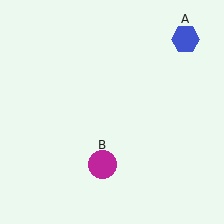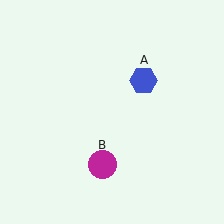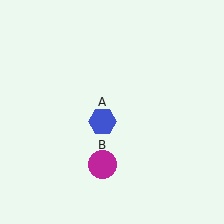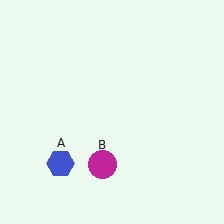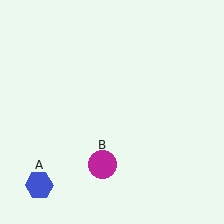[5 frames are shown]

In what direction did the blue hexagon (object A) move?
The blue hexagon (object A) moved down and to the left.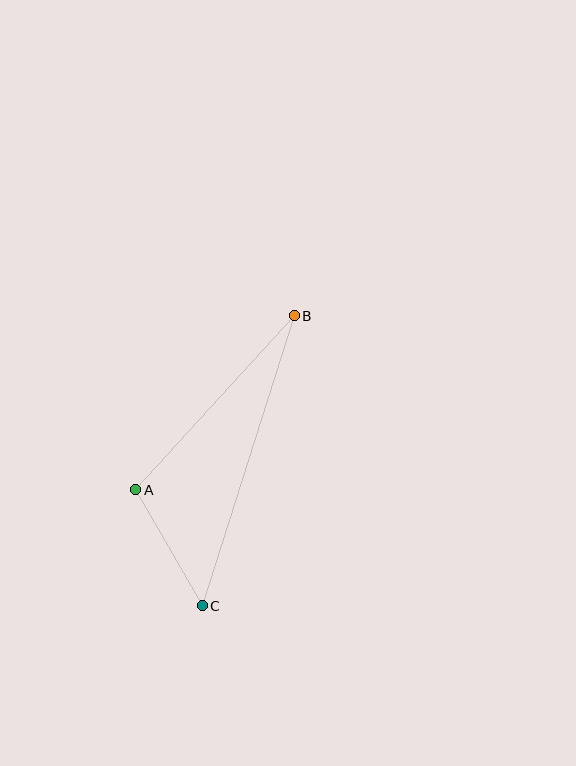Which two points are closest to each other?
Points A and C are closest to each other.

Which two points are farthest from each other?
Points B and C are farthest from each other.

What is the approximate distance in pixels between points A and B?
The distance between A and B is approximately 236 pixels.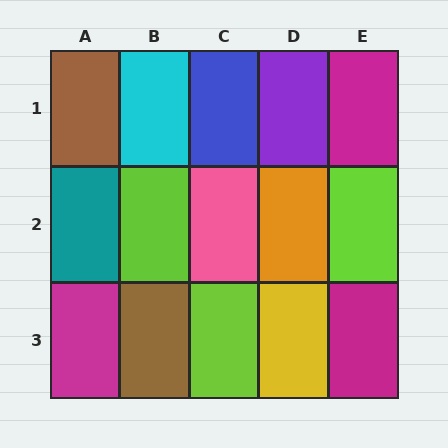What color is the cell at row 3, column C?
Lime.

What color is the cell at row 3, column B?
Brown.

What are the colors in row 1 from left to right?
Brown, cyan, blue, purple, magenta.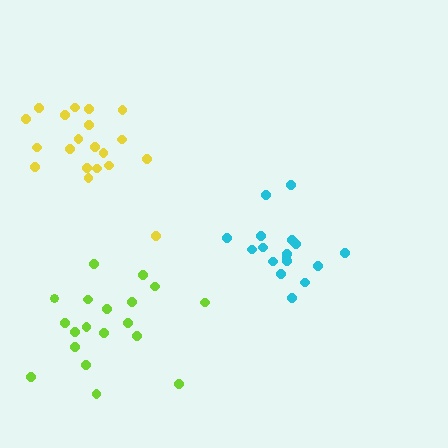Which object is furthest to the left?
The yellow cluster is leftmost.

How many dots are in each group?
Group 1: 17 dots, Group 2: 20 dots, Group 3: 19 dots (56 total).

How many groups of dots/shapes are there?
There are 3 groups.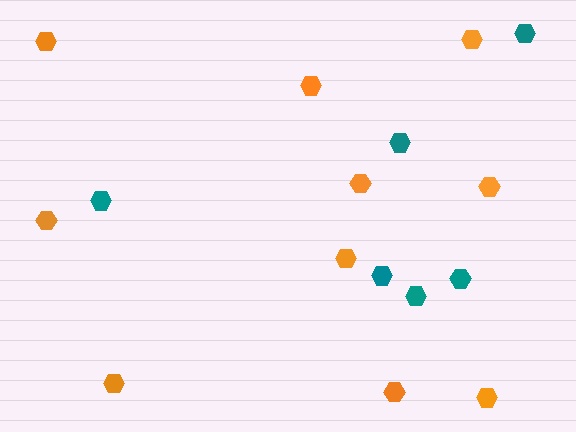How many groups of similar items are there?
There are 2 groups: one group of teal hexagons (6) and one group of orange hexagons (10).